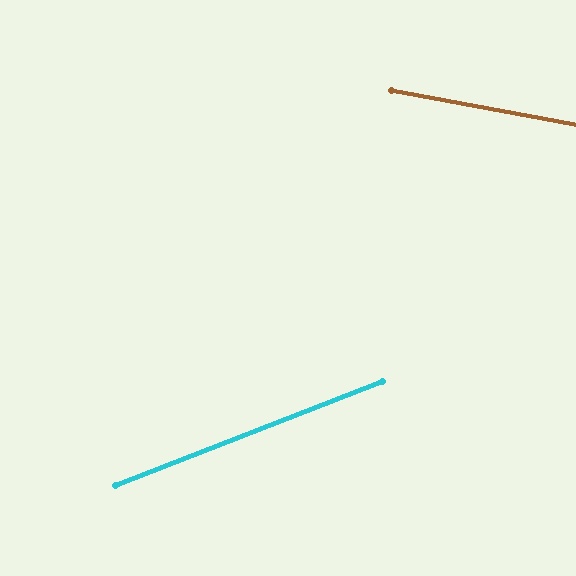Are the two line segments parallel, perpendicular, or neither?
Neither parallel nor perpendicular — they differ by about 32°.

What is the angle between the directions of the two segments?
Approximately 32 degrees.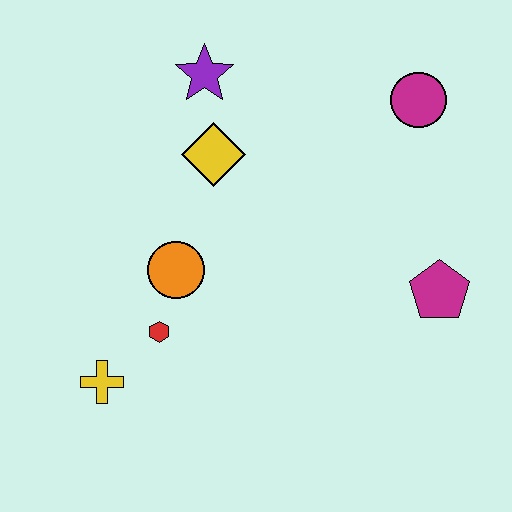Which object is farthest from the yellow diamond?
The magenta pentagon is farthest from the yellow diamond.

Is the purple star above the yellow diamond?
Yes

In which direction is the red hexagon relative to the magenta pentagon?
The red hexagon is to the left of the magenta pentagon.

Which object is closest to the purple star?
The yellow diamond is closest to the purple star.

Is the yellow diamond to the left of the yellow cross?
No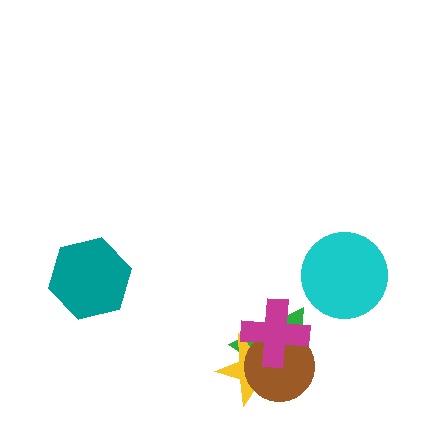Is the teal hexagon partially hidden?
No, no other shape covers it.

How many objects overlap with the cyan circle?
0 objects overlap with the cyan circle.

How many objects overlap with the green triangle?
3 objects overlap with the green triangle.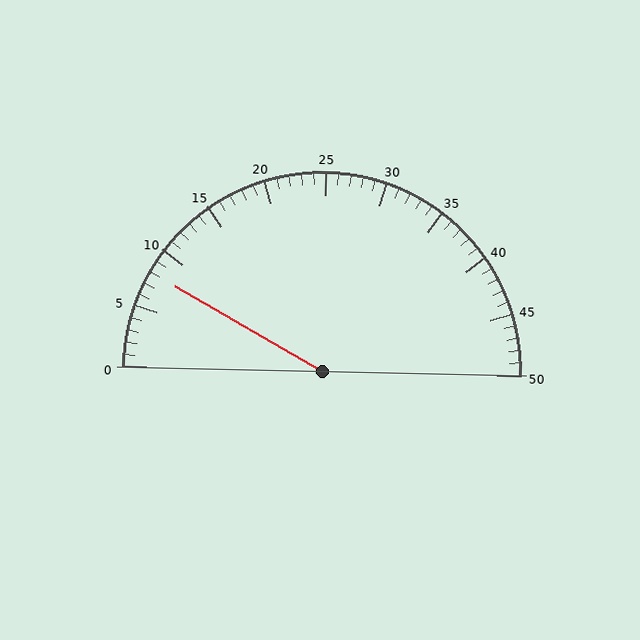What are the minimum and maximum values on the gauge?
The gauge ranges from 0 to 50.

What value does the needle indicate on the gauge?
The needle indicates approximately 8.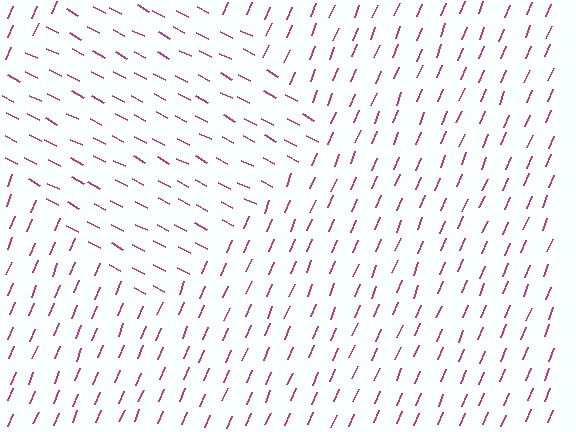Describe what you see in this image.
The image is filled with small magenta line segments. A diamond region in the image has lines oriented differently from the surrounding lines, creating a visible texture boundary.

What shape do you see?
I see a diamond.